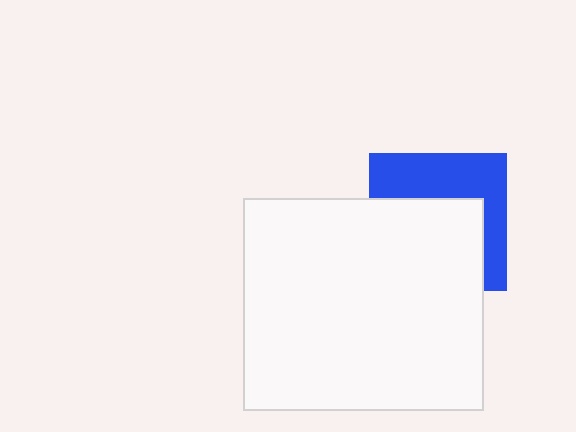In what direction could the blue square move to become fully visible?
The blue square could move up. That would shift it out from behind the white rectangle entirely.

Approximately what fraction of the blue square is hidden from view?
Roughly 56% of the blue square is hidden behind the white rectangle.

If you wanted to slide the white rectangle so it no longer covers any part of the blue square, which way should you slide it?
Slide it down — that is the most direct way to separate the two shapes.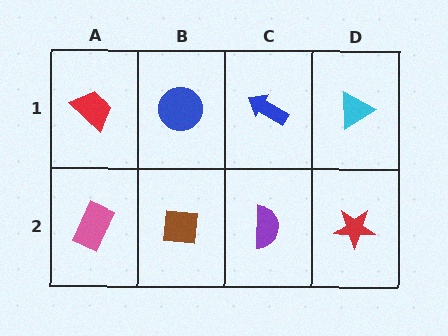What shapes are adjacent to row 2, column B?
A blue circle (row 1, column B), a pink rectangle (row 2, column A), a purple semicircle (row 2, column C).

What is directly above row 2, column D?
A cyan triangle.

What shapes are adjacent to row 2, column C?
A blue arrow (row 1, column C), a brown square (row 2, column B), a red star (row 2, column D).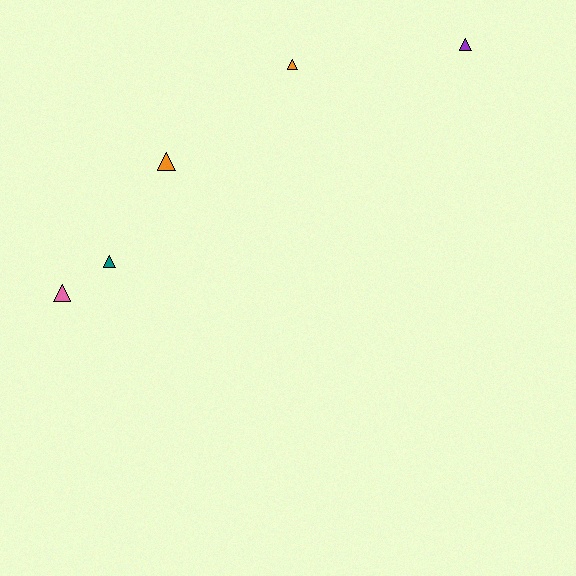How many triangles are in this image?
There are 5 triangles.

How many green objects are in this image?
There are no green objects.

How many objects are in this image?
There are 5 objects.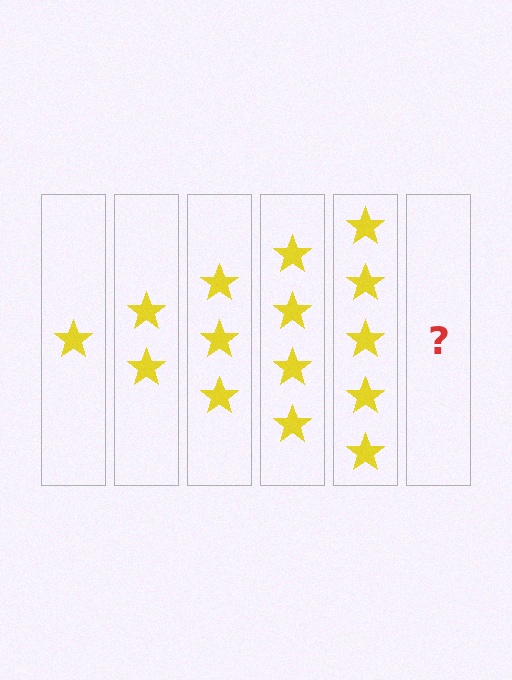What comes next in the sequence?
The next element should be 6 stars.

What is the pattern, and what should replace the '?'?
The pattern is that each step adds one more star. The '?' should be 6 stars.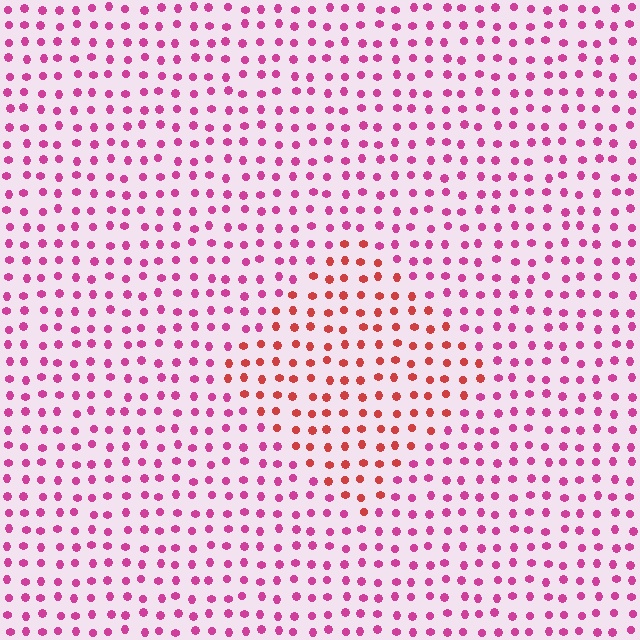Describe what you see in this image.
The image is filled with small magenta elements in a uniform arrangement. A diamond-shaped region is visible where the elements are tinted to a slightly different hue, forming a subtle color boundary.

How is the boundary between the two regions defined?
The boundary is defined purely by a slight shift in hue (about 38 degrees). Spacing, size, and orientation are identical on both sides.